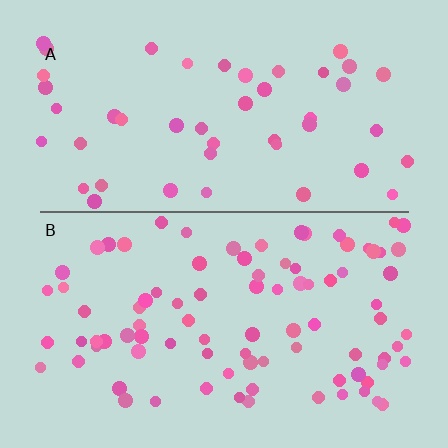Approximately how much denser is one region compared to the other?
Approximately 1.9× — region B over region A.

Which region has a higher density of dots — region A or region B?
B (the bottom).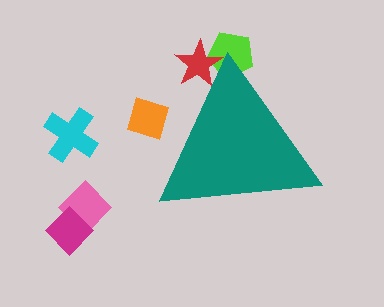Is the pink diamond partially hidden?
No, the pink diamond is fully visible.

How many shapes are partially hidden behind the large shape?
3 shapes are partially hidden.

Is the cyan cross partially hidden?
No, the cyan cross is fully visible.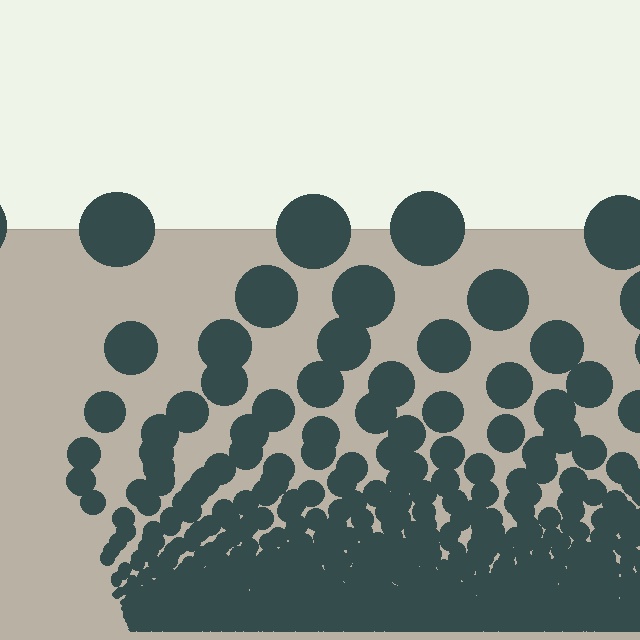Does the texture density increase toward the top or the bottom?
Density increases toward the bottom.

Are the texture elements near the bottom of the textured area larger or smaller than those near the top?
Smaller. The gradient is inverted — elements near the bottom are smaller and denser.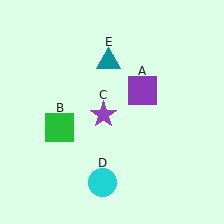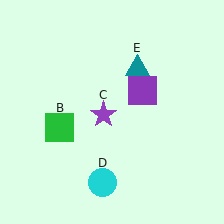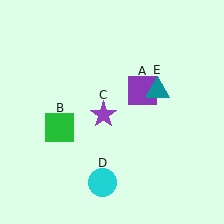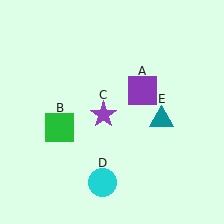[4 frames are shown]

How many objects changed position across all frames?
1 object changed position: teal triangle (object E).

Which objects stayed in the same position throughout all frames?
Purple square (object A) and green square (object B) and purple star (object C) and cyan circle (object D) remained stationary.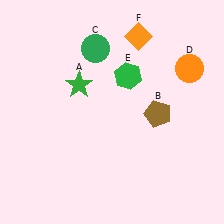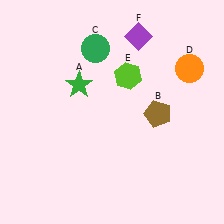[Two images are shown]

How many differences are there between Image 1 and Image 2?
There are 2 differences between the two images.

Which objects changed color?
E changed from green to lime. F changed from orange to purple.